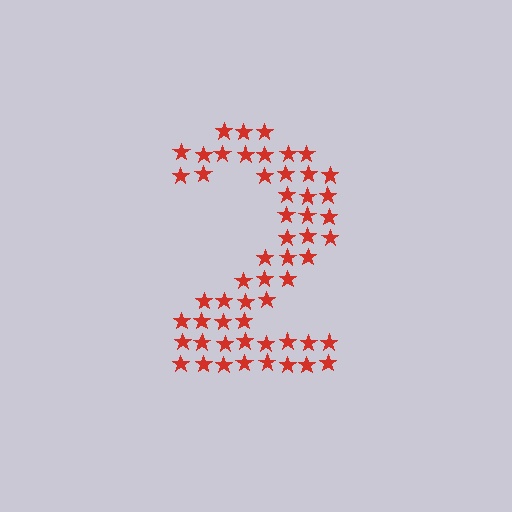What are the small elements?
The small elements are stars.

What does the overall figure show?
The overall figure shows the digit 2.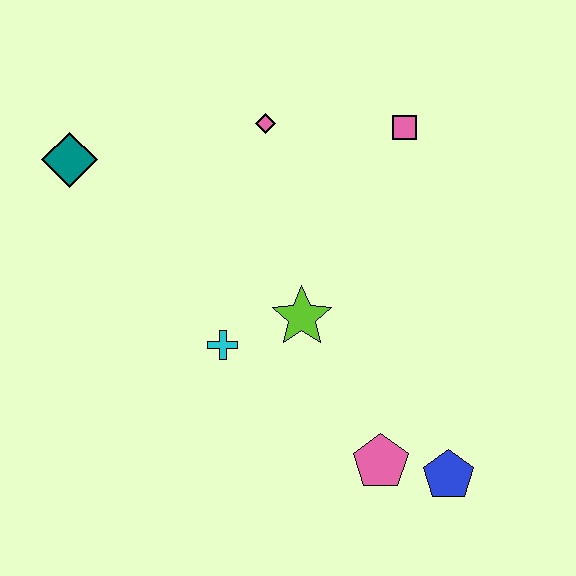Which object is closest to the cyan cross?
The lime star is closest to the cyan cross.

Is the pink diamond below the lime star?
No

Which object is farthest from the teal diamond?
The blue pentagon is farthest from the teal diamond.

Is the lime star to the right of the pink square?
No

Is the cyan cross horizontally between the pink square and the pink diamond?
No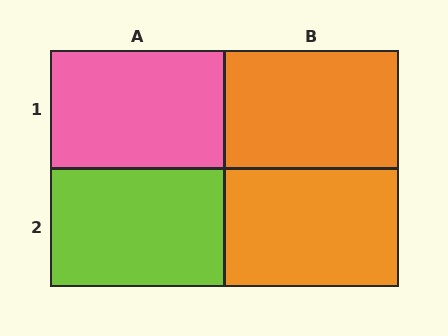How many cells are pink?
1 cell is pink.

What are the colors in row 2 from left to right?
Lime, orange.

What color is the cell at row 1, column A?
Pink.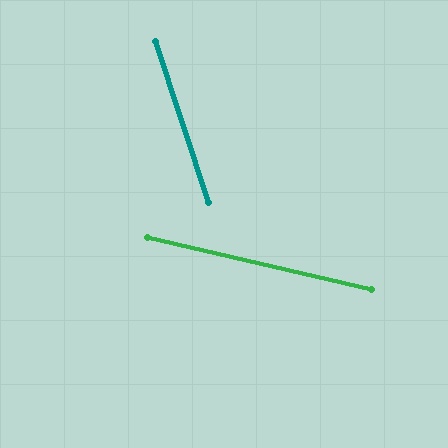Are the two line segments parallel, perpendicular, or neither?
Neither parallel nor perpendicular — they differ by about 59°.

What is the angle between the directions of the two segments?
Approximately 59 degrees.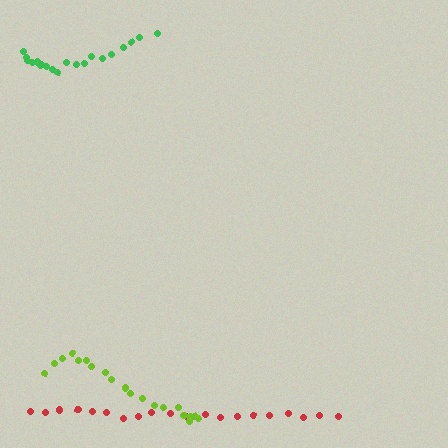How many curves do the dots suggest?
There are 3 distinct paths.